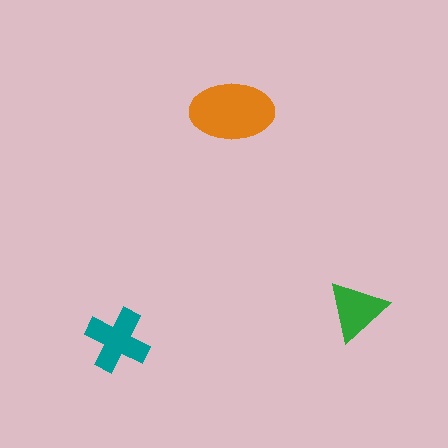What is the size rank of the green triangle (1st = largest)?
3rd.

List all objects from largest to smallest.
The orange ellipse, the teal cross, the green triangle.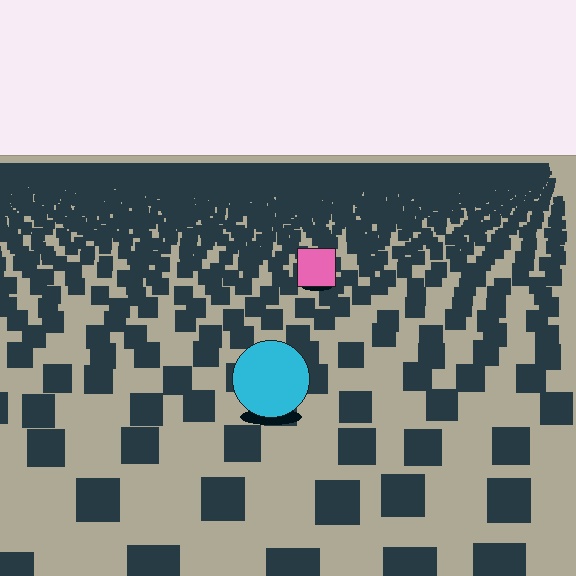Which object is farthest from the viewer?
The pink square is farthest from the viewer. It appears smaller and the ground texture around it is denser.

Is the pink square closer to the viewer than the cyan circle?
No. The cyan circle is closer — you can tell from the texture gradient: the ground texture is coarser near it.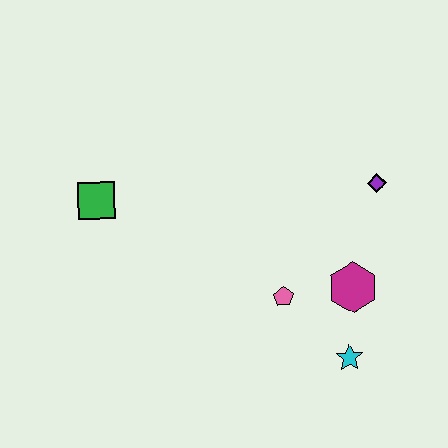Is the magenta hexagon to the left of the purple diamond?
Yes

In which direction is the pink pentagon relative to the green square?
The pink pentagon is to the right of the green square.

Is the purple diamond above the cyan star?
Yes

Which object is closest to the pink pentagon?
The magenta hexagon is closest to the pink pentagon.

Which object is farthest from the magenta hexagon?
The green square is farthest from the magenta hexagon.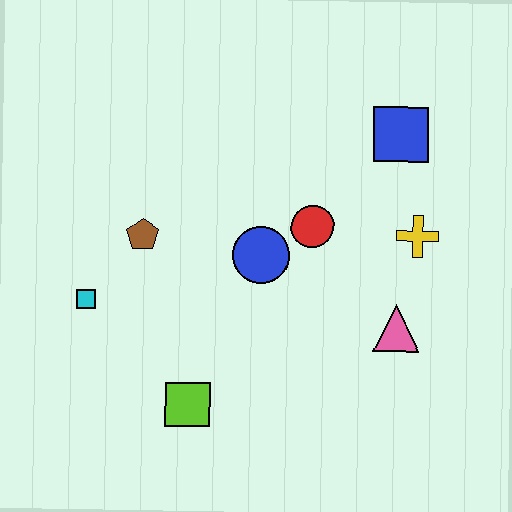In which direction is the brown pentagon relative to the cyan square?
The brown pentagon is above the cyan square.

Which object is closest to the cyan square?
The brown pentagon is closest to the cyan square.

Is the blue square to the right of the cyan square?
Yes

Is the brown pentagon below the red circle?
Yes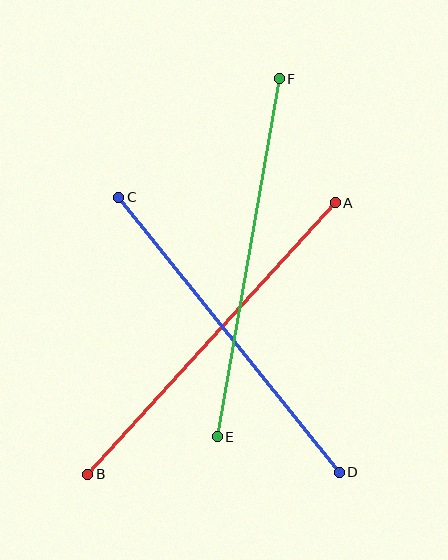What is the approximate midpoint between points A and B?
The midpoint is at approximately (212, 338) pixels.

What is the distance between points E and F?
The distance is approximately 363 pixels.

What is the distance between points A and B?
The distance is approximately 368 pixels.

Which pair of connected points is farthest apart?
Points A and B are farthest apart.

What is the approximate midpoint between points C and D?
The midpoint is at approximately (229, 335) pixels.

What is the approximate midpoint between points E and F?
The midpoint is at approximately (248, 258) pixels.